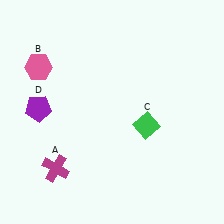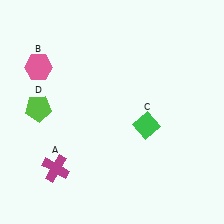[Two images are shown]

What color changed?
The pentagon (D) changed from purple in Image 1 to lime in Image 2.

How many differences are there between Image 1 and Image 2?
There is 1 difference between the two images.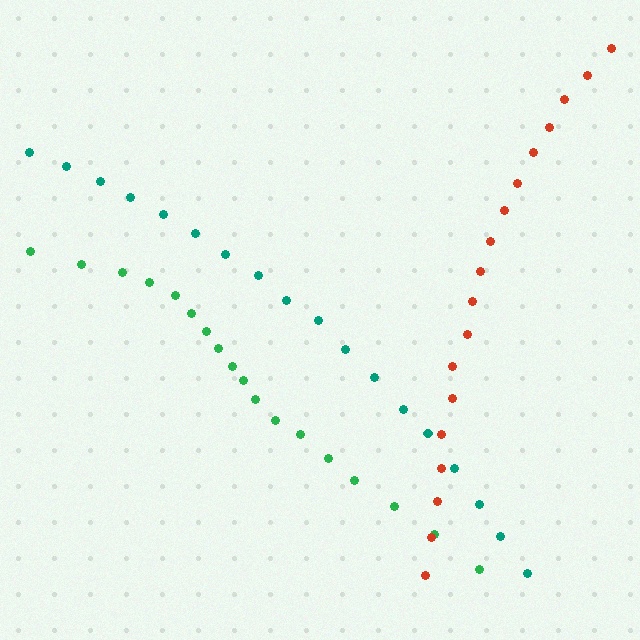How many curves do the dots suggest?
There are 3 distinct paths.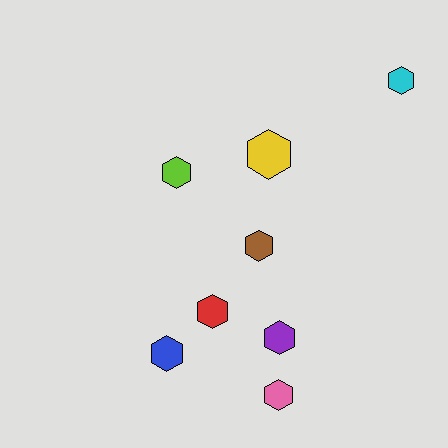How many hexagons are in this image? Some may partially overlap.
There are 8 hexagons.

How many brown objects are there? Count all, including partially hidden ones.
There is 1 brown object.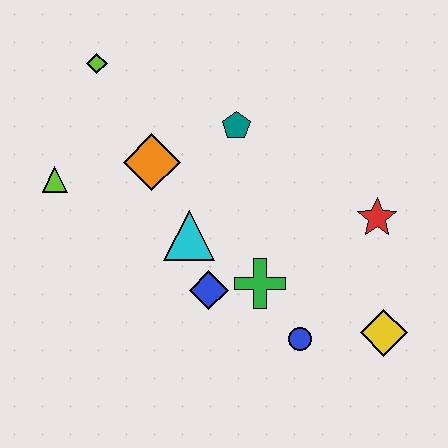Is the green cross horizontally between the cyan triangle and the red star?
Yes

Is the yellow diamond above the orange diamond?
No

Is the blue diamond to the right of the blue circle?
No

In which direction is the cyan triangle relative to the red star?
The cyan triangle is to the left of the red star.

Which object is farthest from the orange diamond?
The yellow diamond is farthest from the orange diamond.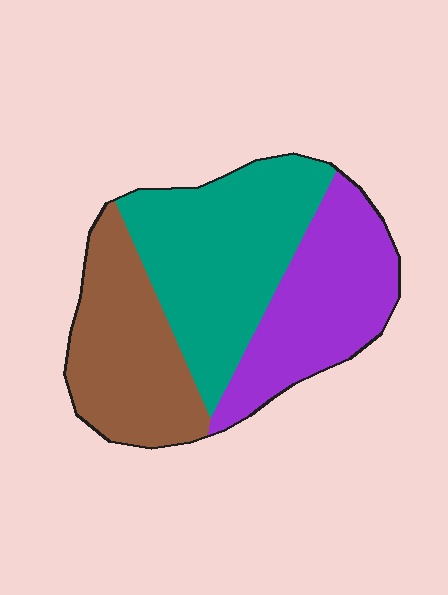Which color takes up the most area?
Teal, at roughly 40%.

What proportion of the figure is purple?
Purple takes up about one third (1/3) of the figure.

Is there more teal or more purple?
Teal.